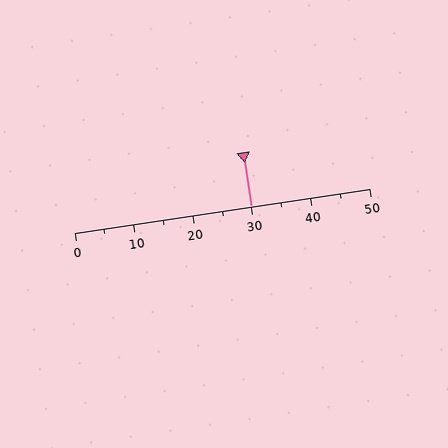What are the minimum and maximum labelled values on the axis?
The axis runs from 0 to 50.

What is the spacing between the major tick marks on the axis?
The major ticks are spaced 10 apart.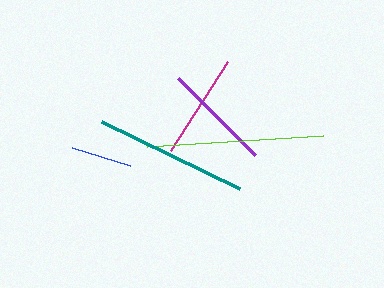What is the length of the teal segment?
The teal segment is approximately 153 pixels long.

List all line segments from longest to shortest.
From longest to shortest: lime, teal, purple, magenta, blue.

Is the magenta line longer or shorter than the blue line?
The magenta line is longer than the blue line.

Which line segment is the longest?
The lime line is the longest at approximately 176 pixels.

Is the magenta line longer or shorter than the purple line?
The purple line is longer than the magenta line.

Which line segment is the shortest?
The blue line is the shortest at approximately 61 pixels.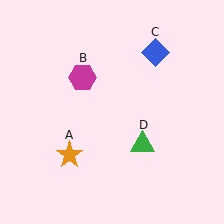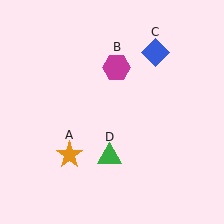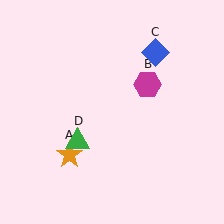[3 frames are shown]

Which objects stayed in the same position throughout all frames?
Orange star (object A) and blue diamond (object C) remained stationary.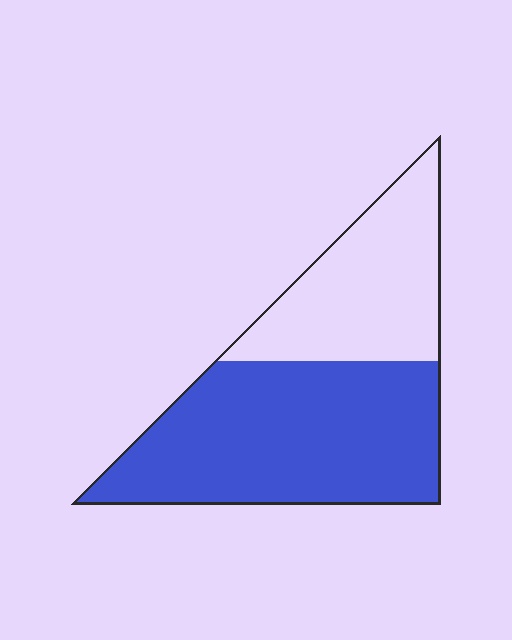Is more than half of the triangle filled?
Yes.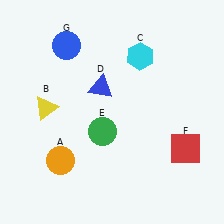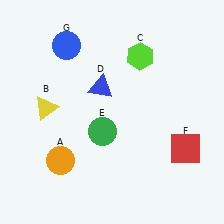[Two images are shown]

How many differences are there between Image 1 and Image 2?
There is 1 difference between the two images.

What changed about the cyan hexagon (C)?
In Image 1, C is cyan. In Image 2, it changed to lime.